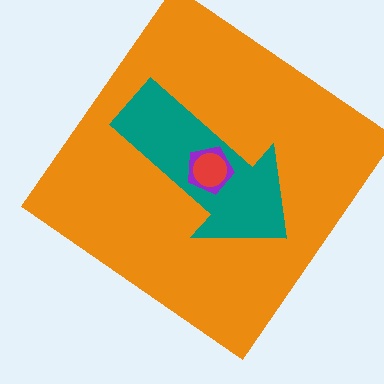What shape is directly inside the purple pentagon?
The red circle.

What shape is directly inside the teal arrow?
The purple pentagon.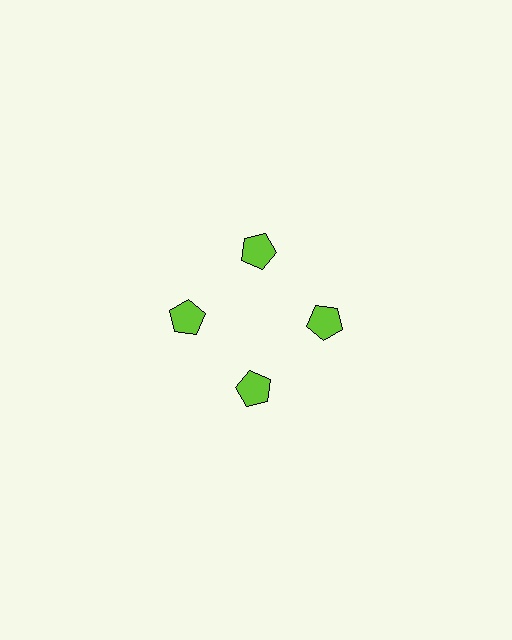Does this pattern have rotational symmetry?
Yes, this pattern has 4-fold rotational symmetry. It looks the same after rotating 90 degrees around the center.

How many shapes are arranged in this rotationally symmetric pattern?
There are 4 shapes, arranged in 4 groups of 1.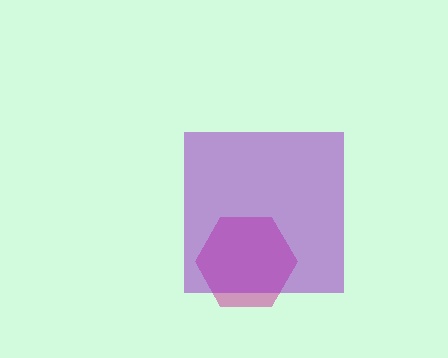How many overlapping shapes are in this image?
There are 2 overlapping shapes in the image.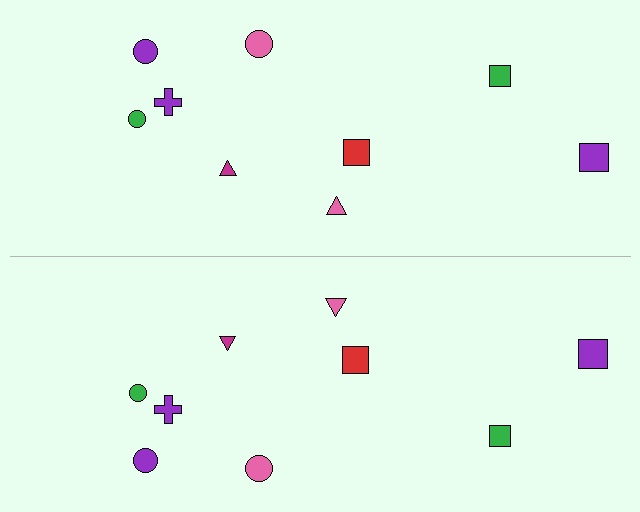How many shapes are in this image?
There are 18 shapes in this image.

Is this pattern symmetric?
Yes, this pattern has bilateral (reflection) symmetry.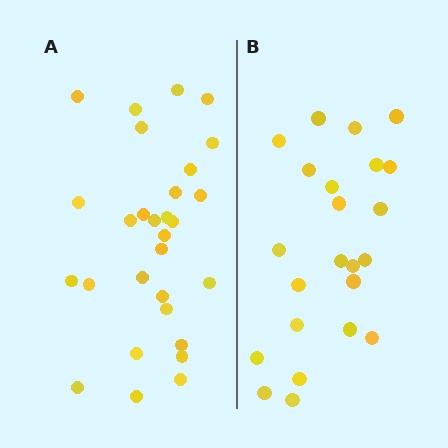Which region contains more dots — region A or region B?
Region A (the left region) has more dots.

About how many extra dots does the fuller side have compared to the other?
Region A has about 6 more dots than region B.